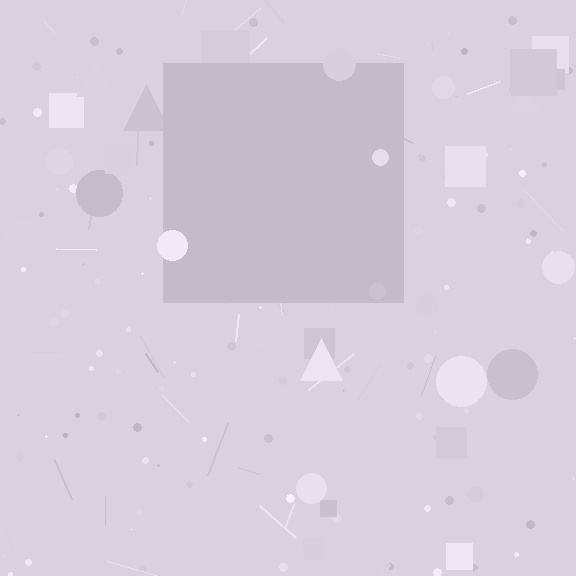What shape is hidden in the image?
A square is hidden in the image.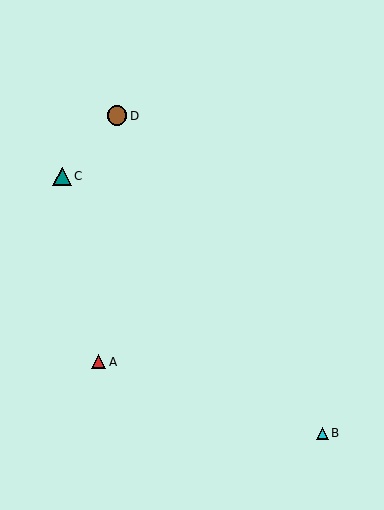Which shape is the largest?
The brown circle (labeled D) is the largest.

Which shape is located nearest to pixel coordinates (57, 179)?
The teal triangle (labeled C) at (62, 176) is nearest to that location.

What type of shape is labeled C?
Shape C is a teal triangle.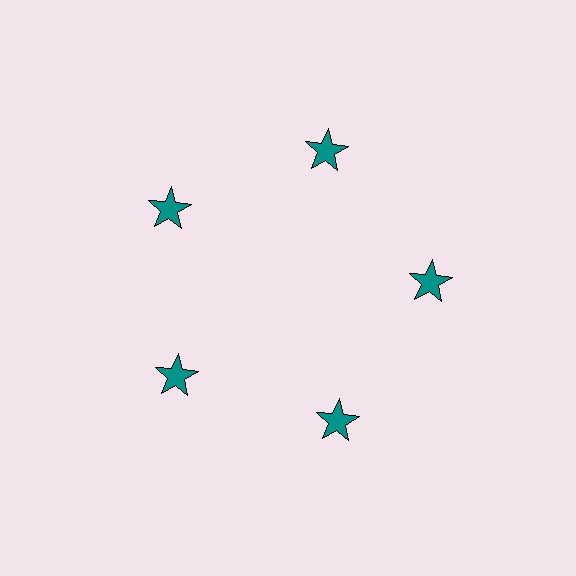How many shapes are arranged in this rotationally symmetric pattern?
There are 5 shapes, arranged in 5 groups of 1.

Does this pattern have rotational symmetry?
Yes, this pattern has 5-fold rotational symmetry. It looks the same after rotating 72 degrees around the center.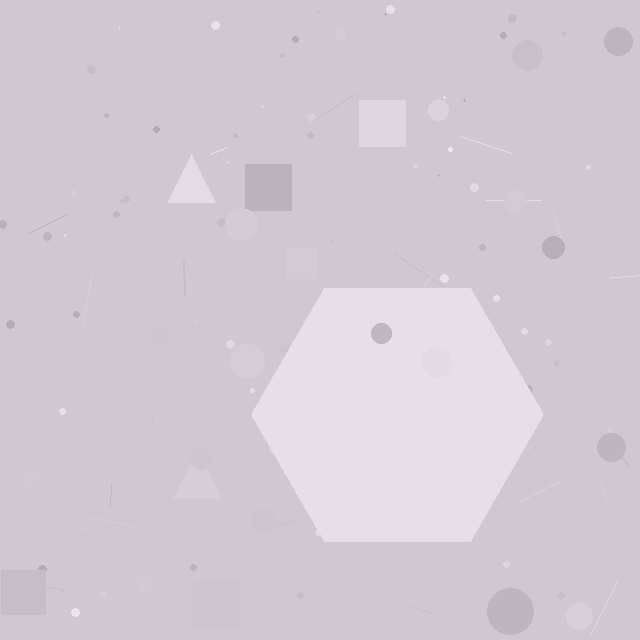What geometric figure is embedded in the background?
A hexagon is embedded in the background.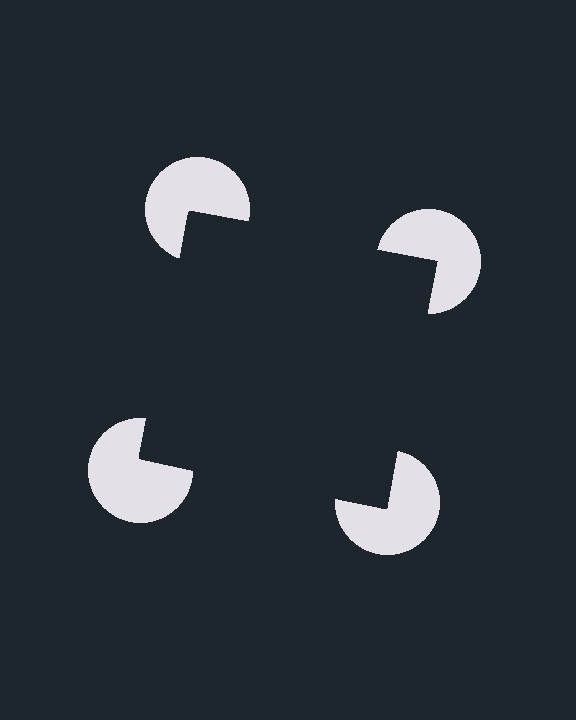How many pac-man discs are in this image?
There are 4 — one at each vertex of the illusory square.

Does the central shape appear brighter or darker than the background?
It typically appears slightly darker than the background, even though no actual brightness change is drawn.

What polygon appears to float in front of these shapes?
An illusory square — its edges are inferred from the aligned wedge cuts in the pac-man discs, not physically drawn.